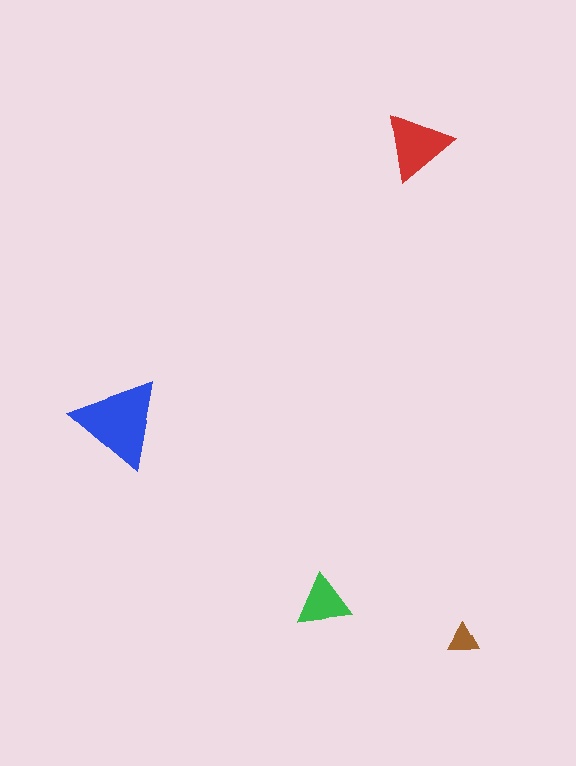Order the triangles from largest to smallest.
the blue one, the red one, the green one, the brown one.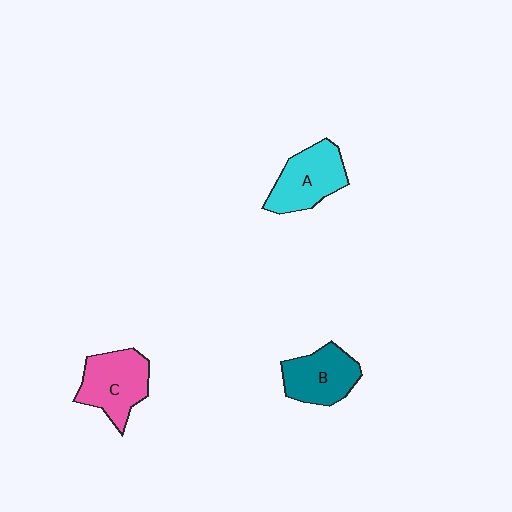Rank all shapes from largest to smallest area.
From largest to smallest: C (pink), A (cyan), B (teal).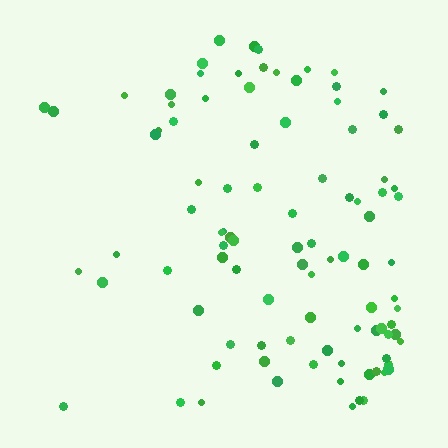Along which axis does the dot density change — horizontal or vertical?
Horizontal.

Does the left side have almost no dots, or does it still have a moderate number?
Still a moderate number, just noticeably fewer than the right.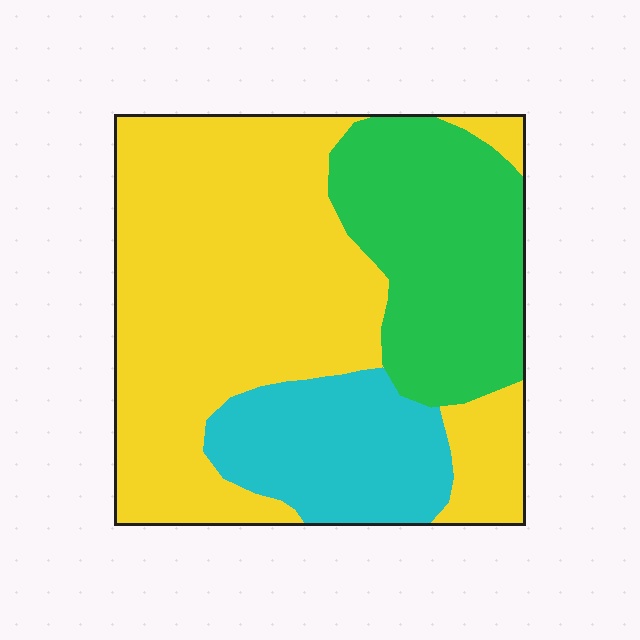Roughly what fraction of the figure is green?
Green covers 26% of the figure.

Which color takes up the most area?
Yellow, at roughly 55%.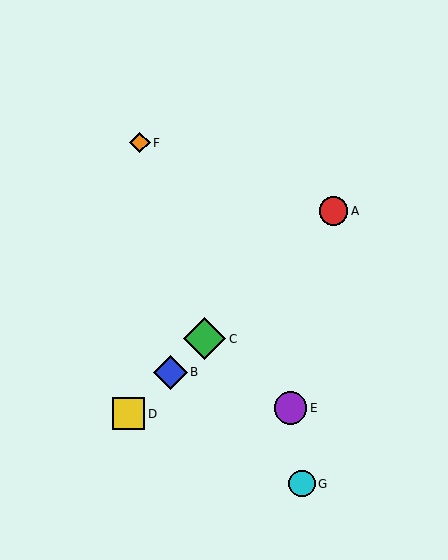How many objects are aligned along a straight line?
4 objects (A, B, C, D) are aligned along a straight line.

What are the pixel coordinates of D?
Object D is at (129, 414).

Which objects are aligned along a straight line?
Objects A, B, C, D are aligned along a straight line.